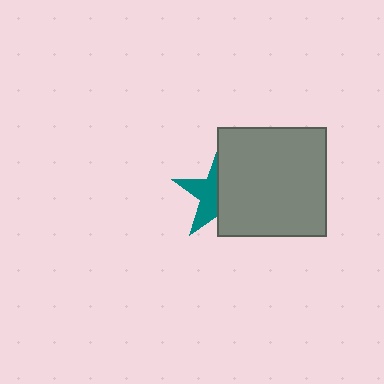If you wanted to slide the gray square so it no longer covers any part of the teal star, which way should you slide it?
Slide it right — that is the most direct way to separate the two shapes.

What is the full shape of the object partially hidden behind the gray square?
The partially hidden object is a teal star.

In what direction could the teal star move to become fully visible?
The teal star could move left. That would shift it out from behind the gray square entirely.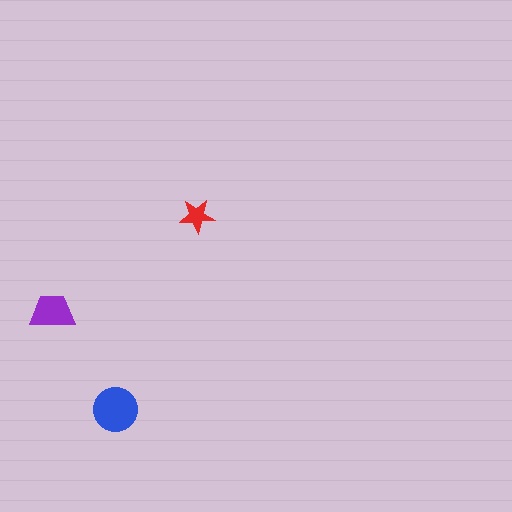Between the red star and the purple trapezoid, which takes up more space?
The purple trapezoid.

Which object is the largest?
The blue circle.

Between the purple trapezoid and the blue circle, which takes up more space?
The blue circle.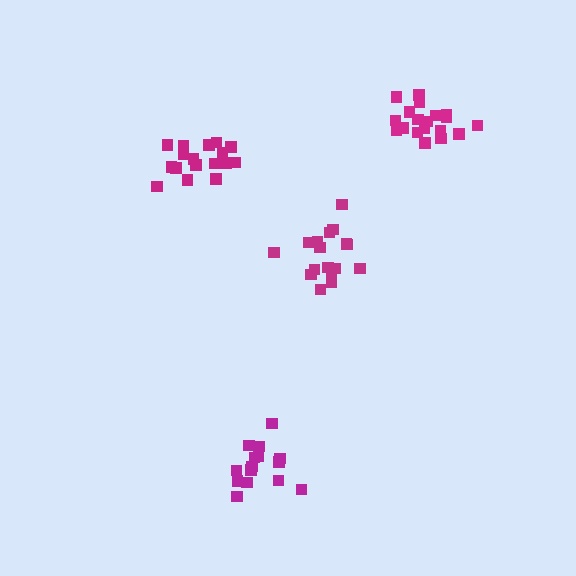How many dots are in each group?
Group 1: 15 dots, Group 2: 19 dots, Group 3: 17 dots, Group 4: 17 dots (68 total).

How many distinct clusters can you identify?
There are 4 distinct clusters.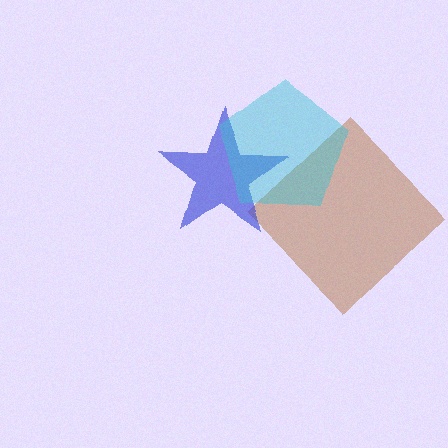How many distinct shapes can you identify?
There are 3 distinct shapes: a brown diamond, a blue star, a cyan pentagon.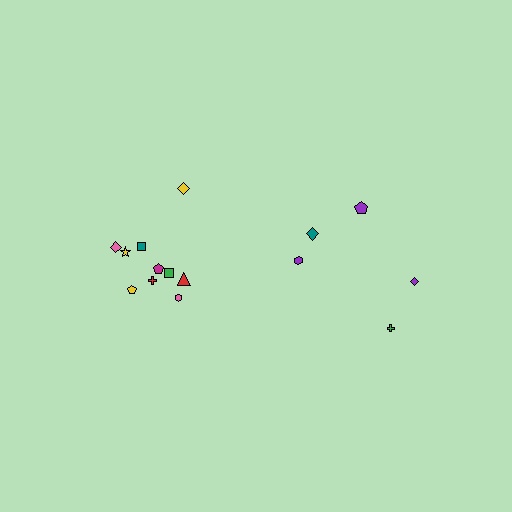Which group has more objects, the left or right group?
The left group.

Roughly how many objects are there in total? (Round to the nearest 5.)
Roughly 15 objects in total.